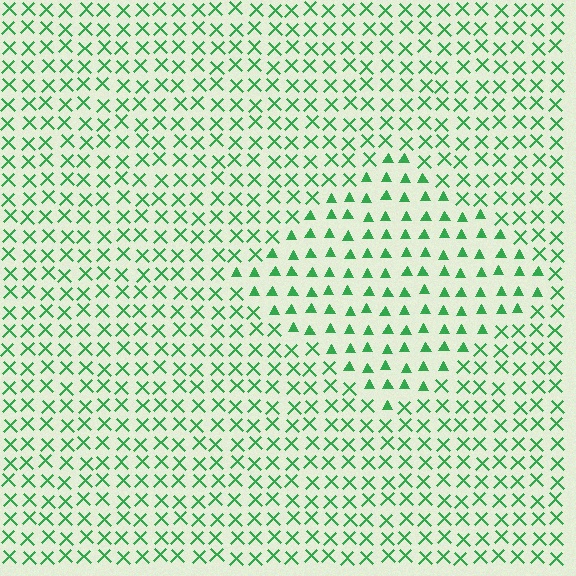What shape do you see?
I see a diamond.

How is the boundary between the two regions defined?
The boundary is defined by a change in element shape: triangles inside vs. X marks outside. All elements share the same color and spacing.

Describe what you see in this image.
The image is filled with small green elements arranged in a uniform grid. A diamond-shaped region contains triangles, while the surrounding area contains X marks. The boundary is defined purely by the change in element shape.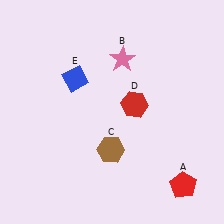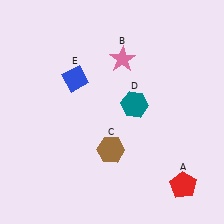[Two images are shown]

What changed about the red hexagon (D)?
In Image 1, D is red. In Image 2, it changed to teal.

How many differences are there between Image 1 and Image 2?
There is 1 difference between the two images.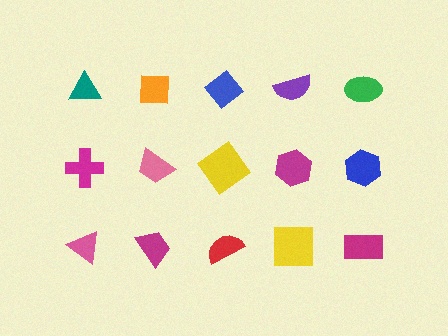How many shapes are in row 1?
5 shapes.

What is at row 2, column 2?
A pink trapezoid.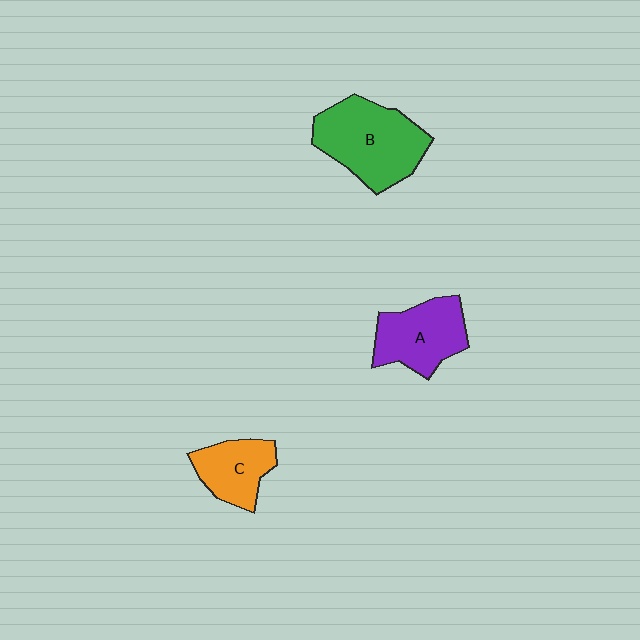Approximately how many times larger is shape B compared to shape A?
Approximately 1.4 times.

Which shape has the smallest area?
Shape C (orange).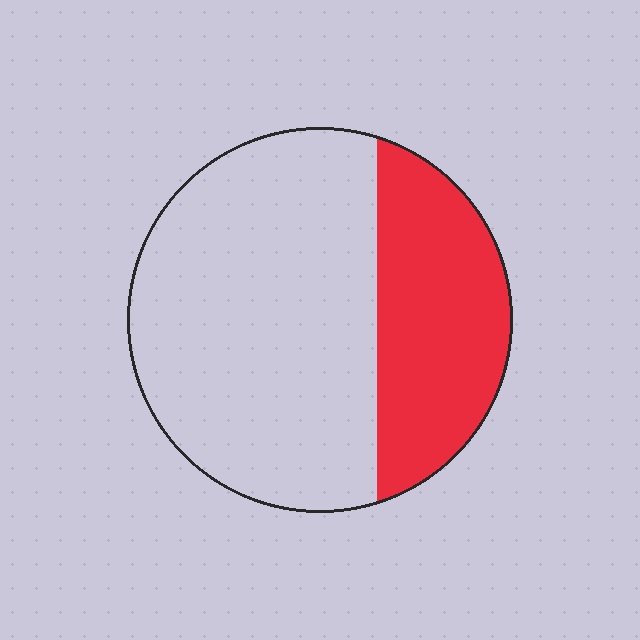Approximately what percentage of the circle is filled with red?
Approximately 30%.